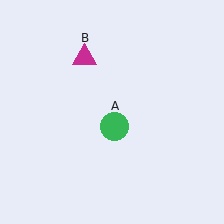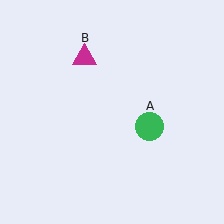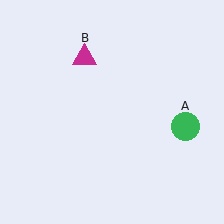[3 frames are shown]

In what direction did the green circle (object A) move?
The green circle (object A) moved right.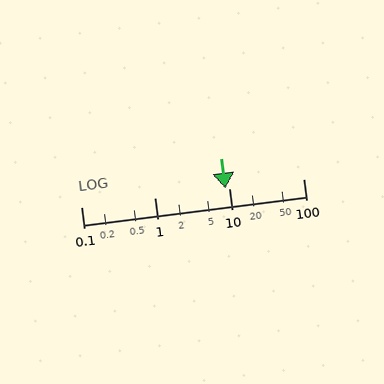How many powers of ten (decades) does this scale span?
The scale spans 3 decades, from 0.1 to 100.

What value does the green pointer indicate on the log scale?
The pointer indicates approximately 8.9.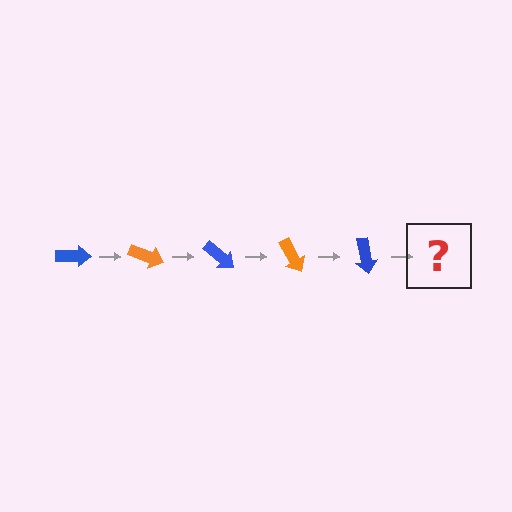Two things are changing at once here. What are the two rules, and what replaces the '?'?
The two rules are that it rotates 20 degrees each step and the color cycles through blue and orange. The '?' should be an orange arrow, rotated 100 degrees from the start.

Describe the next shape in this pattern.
It should be an orange arrow, rotated 100 degrees from the start.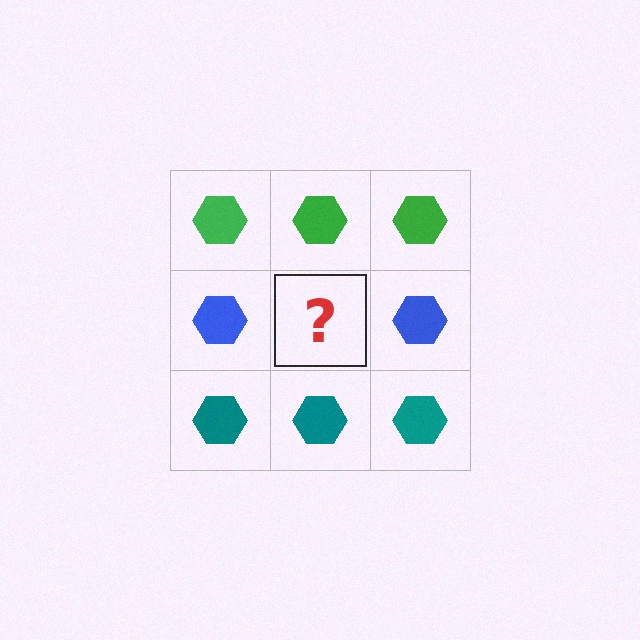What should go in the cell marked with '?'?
The missing cell should contain a blue hexagon.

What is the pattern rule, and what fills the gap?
The rule is that each row has a consistent color. The gap should be filled with a blue hexagon.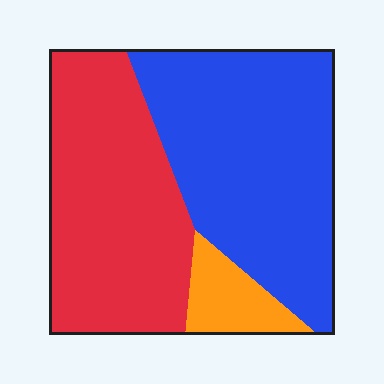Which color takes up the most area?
Blue, at roughly 50%.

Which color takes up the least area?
Orange, at roughly 10%.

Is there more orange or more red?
Red.